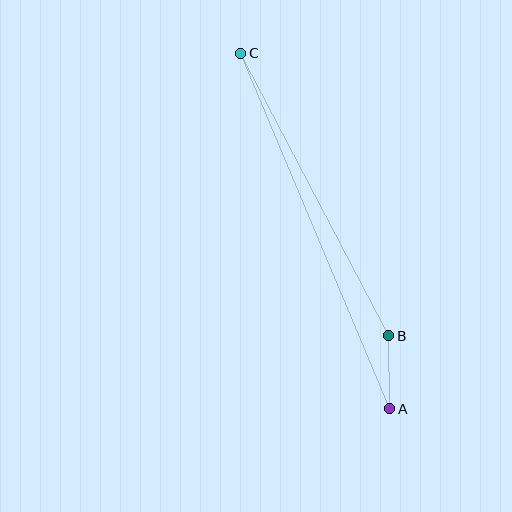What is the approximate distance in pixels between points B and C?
The distance between B and C is approximately 319 pixels.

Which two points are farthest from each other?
Points A and C are farthest from each other.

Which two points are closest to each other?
Points A and B are closest to each other.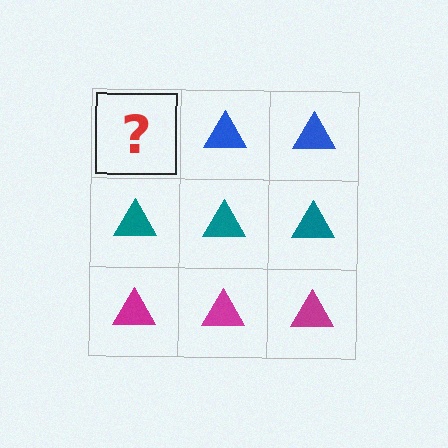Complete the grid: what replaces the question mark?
The question mark should be replaced with a blue triangle.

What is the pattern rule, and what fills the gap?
The rule is that each row has a consistent color. The gap should be filled with a blue triangle.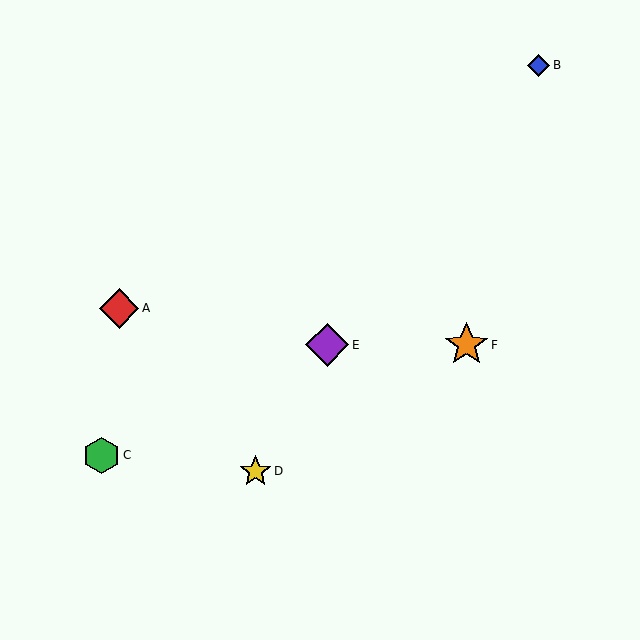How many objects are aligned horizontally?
2 objects (E, F) are aligned horizontally.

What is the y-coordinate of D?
Object D is at y≈471.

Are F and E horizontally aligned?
Yes, both are at y≈345.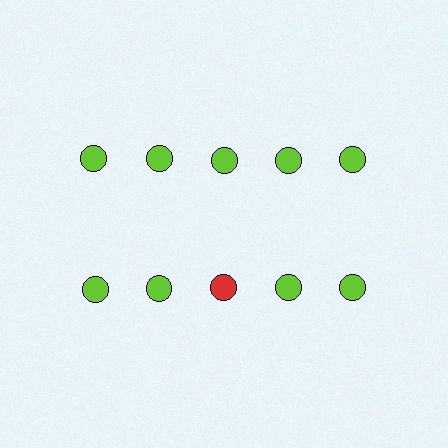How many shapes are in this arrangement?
There are 10 shapes arranged in a grid pattern.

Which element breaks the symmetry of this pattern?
The red circle in the second row, center column breaks the symmetry. All other shapes are lime circles.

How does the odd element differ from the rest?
It has a different color: red instead of lime.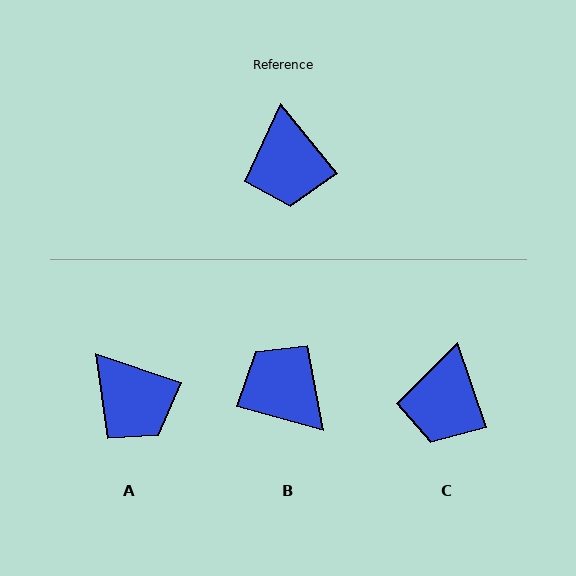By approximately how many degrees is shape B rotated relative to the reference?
Approximately 144 degrees clockwise.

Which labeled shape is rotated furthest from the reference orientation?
B, about 144 degrees away.